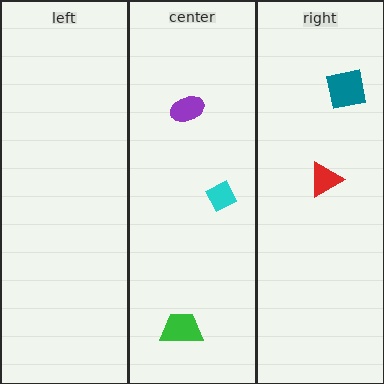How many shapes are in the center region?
3.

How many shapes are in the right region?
2.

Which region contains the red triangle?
The right region.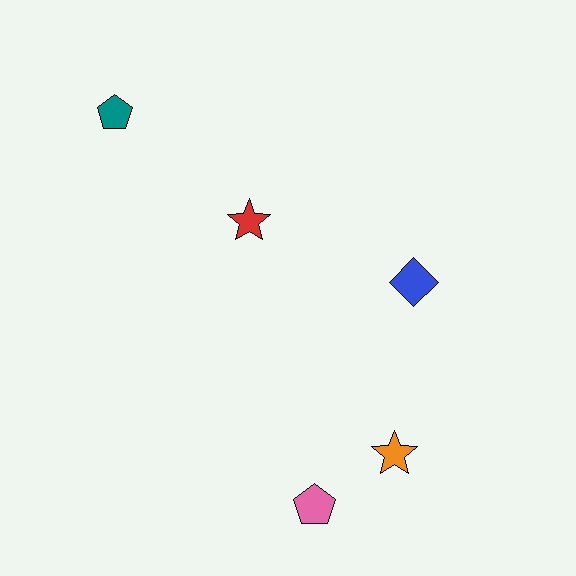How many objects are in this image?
There are 5 objects.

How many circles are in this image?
There are no circles.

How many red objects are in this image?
There is 1 red object.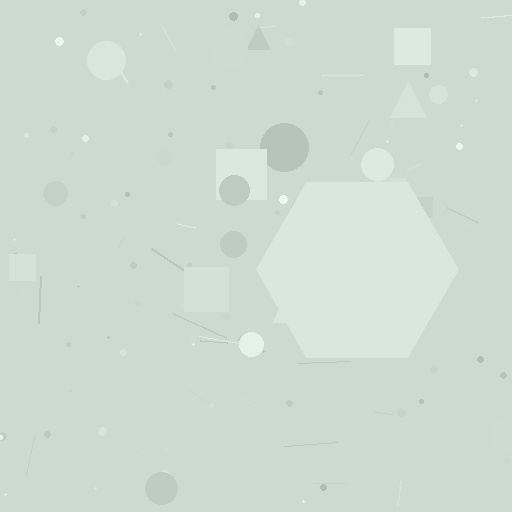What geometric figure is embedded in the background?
A hexagon is embedded in the background.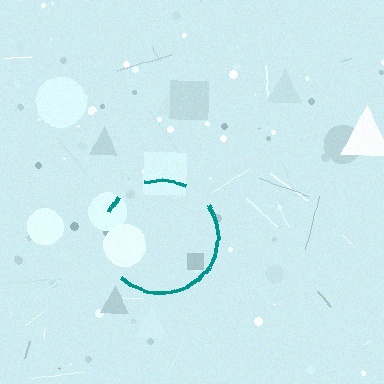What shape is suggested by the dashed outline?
The dashed outline suggests a circle.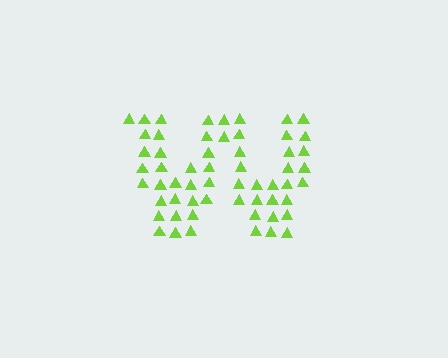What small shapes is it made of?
It is made of small triangles.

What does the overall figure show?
The overall figure shows the letter W.